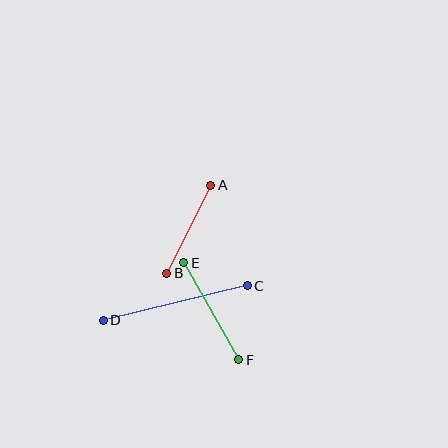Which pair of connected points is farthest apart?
Points C and D are farthest apart.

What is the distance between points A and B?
The distance is approximately 98 pixels.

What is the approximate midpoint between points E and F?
The midpoint is at approximately (211, 311) pixels.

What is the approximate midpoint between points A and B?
The midpoint is at approximately (189, 229) pixels.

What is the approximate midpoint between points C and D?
The midpoint is at approximately (175, 303) pixels.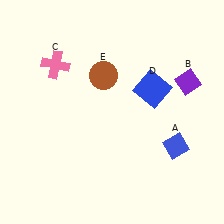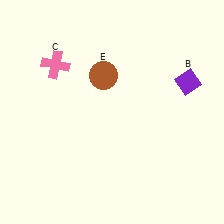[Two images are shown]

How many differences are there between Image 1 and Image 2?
There are 2 differences between the two images.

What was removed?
The blue square (D), the blue diamond (A) were removed in Image 2.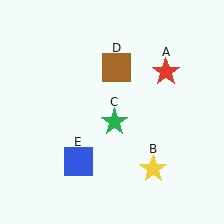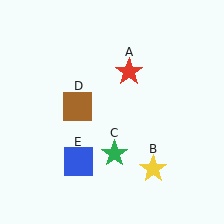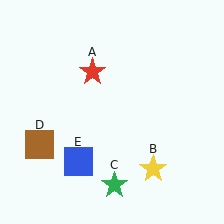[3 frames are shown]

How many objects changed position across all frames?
3 objects changed position: red star (object A), green star (object C), brown square (object D).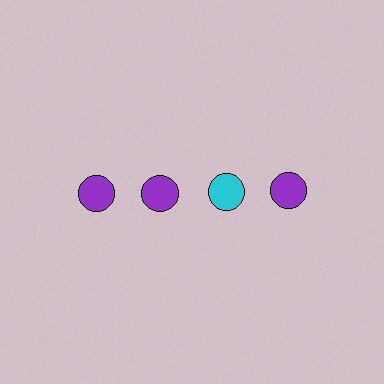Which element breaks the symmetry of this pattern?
The cyan circle in the top row, center column breaks the symmetry. All other shapes are purple circles.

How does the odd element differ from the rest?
It has a different color: cyan instead of purple.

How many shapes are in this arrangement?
There are 4 shapes arranged in a grid pattern.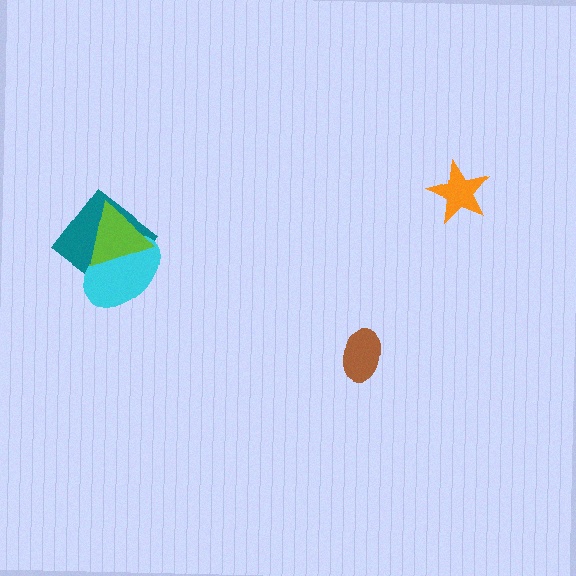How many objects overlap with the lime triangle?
2 objects overlap with the lime triangle.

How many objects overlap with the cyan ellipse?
2 objects overlap with the cyan ellipse.